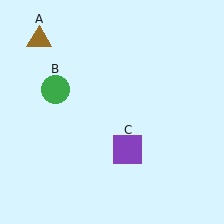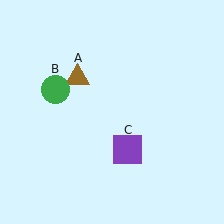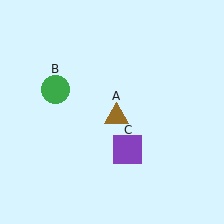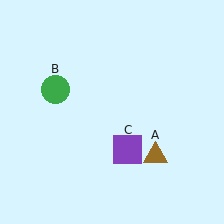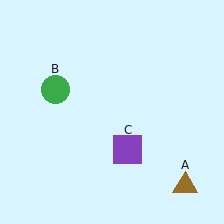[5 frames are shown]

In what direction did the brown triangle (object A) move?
The brown triangle (object A) moved down and to the right.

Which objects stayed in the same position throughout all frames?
Green circle (object B) and purple square (object C) remained stationary.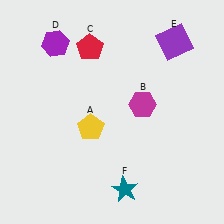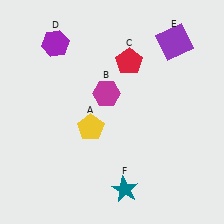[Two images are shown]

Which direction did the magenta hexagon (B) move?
The magenta hexagon (B) moved left.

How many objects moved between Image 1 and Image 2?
2 objects moved between the two images.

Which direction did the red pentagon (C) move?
The red pentagon (C) moved right.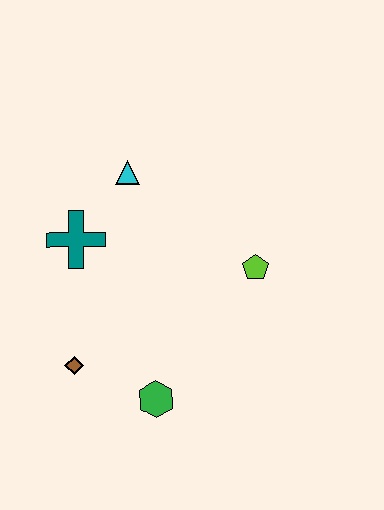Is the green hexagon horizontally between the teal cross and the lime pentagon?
Yes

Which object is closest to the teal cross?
The cyan triangle is closest to the teal cross.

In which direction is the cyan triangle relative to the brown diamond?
The cyan triangle is above the brown diamond.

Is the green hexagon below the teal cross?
Yes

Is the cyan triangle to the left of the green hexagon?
Yes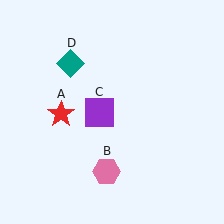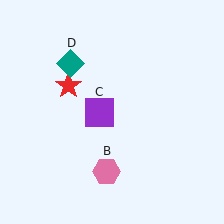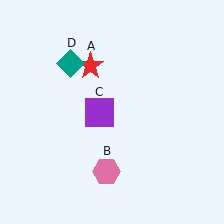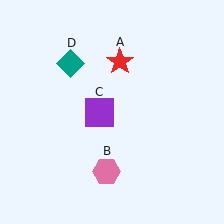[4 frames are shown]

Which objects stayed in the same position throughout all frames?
Pink hexagon (object B) and purple square (object C) and teal diamond (object D) remained stationary.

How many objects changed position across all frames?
1 object changed position: red star (object A).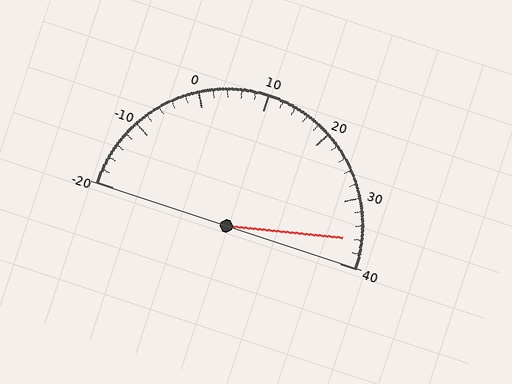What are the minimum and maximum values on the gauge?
The gauge ranges from -20 to 40.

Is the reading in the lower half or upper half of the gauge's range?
The reading is in the upper half of the range (-20 to 40).